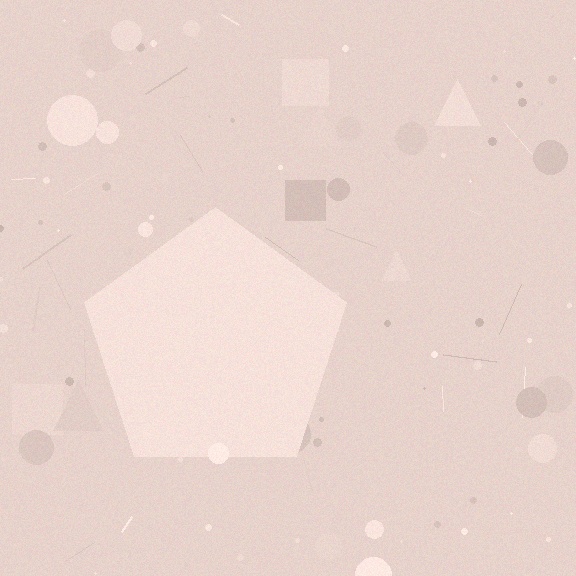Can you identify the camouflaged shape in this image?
The camouflaged shape is a pentagon.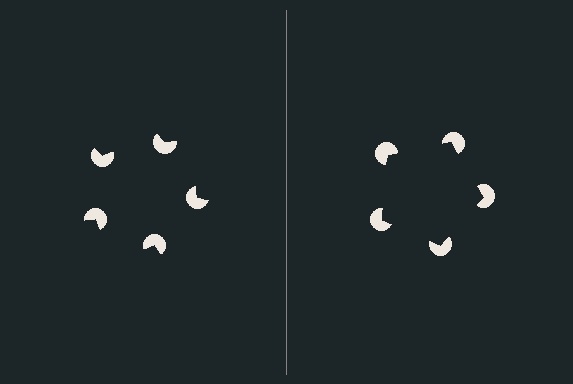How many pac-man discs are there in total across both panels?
10 — 5 on each side.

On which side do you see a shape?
An illusory pentagon appears on the right side. On the left side the wedge cuts are rotated, so no coherent shape forms.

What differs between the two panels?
The pac-man discs are positioned identically on both sides; only the wedge orientations differ. On the right they align to a pentagon; on the left they are misaligned.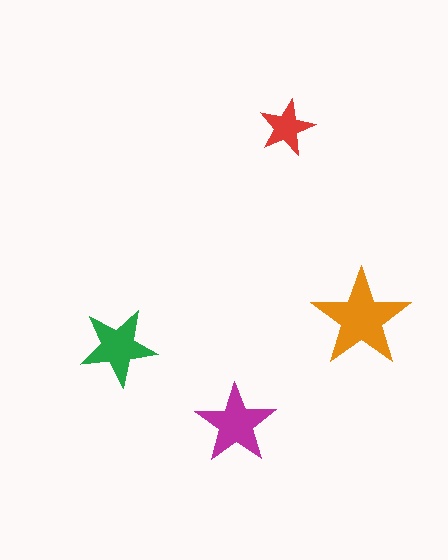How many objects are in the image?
There are 4 objects in the image.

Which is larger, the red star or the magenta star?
The magenta one.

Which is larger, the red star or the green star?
The green one.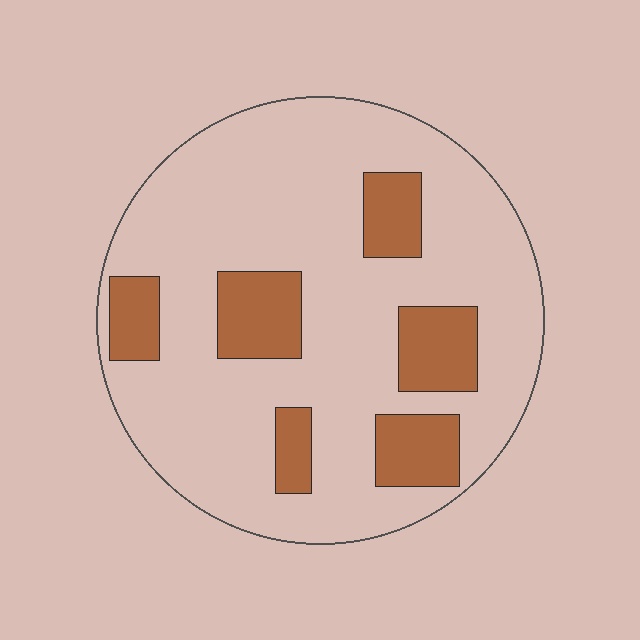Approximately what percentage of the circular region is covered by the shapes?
Approximately 20%.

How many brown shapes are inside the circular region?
6.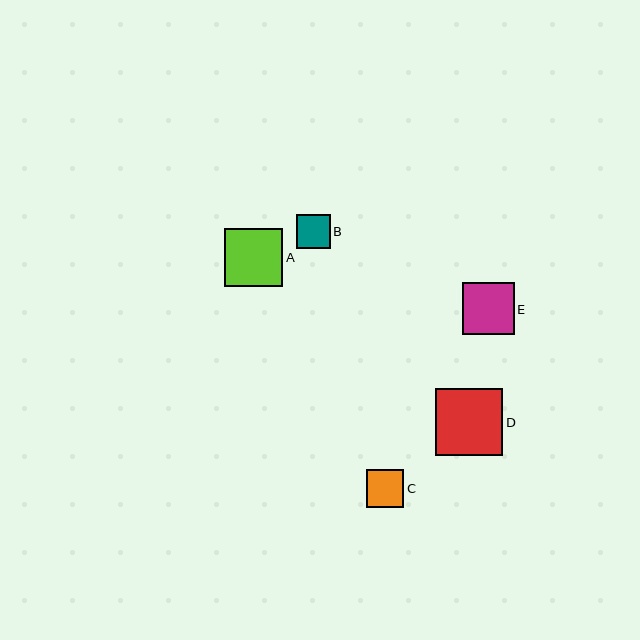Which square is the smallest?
Square B is the smallest with a size of approximately 34 pixels.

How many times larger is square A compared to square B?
Square A is approximately 1.7 times the size of square B.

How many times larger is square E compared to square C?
Square E is approximately 1.4 times the size of square C.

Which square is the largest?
Square D is the largest with a size of approximately 67 pixels.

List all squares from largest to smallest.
From largest to smallest: D, A, E, C, B.